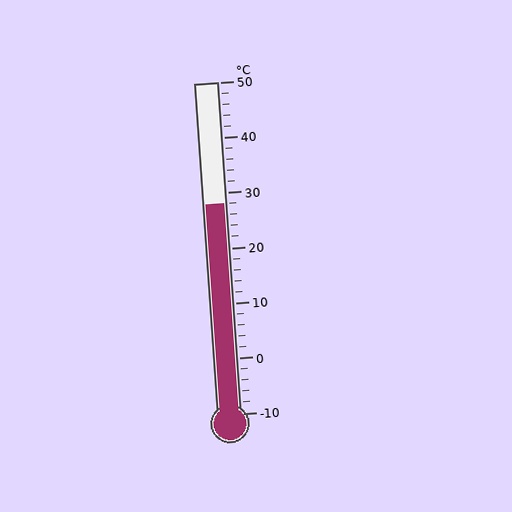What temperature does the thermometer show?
The thermometer shows approximately 28°C.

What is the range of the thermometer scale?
The thermometer scale ranges from -10°C to 50°C.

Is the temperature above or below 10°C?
The temperature is above 10°C.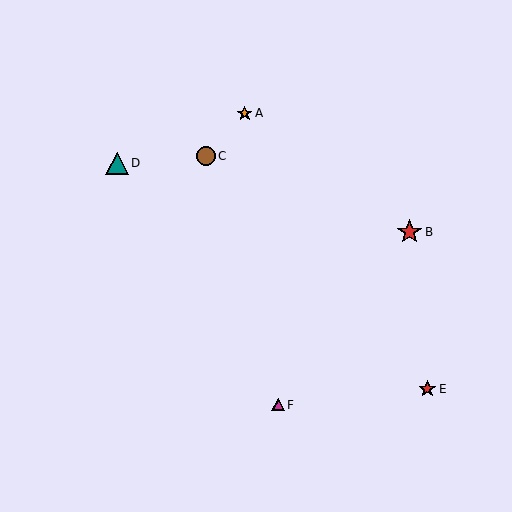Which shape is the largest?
The red star (labeled B) is the largest.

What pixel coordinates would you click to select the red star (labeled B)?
Click at (409, 232) to select the red star B.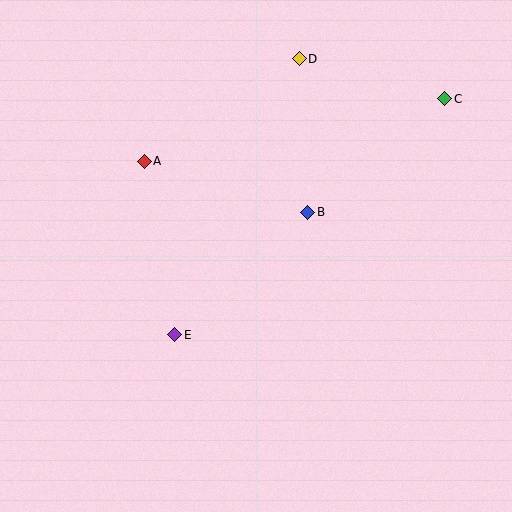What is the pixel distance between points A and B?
The distance between A and B is 171 pixels.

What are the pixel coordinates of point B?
Point B is at (308, 212).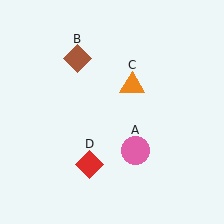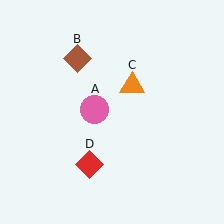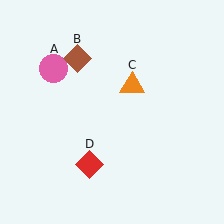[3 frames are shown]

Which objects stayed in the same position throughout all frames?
Brown diamond (object B) and orange triangle (object C) and red diamond (object D) remained stationary.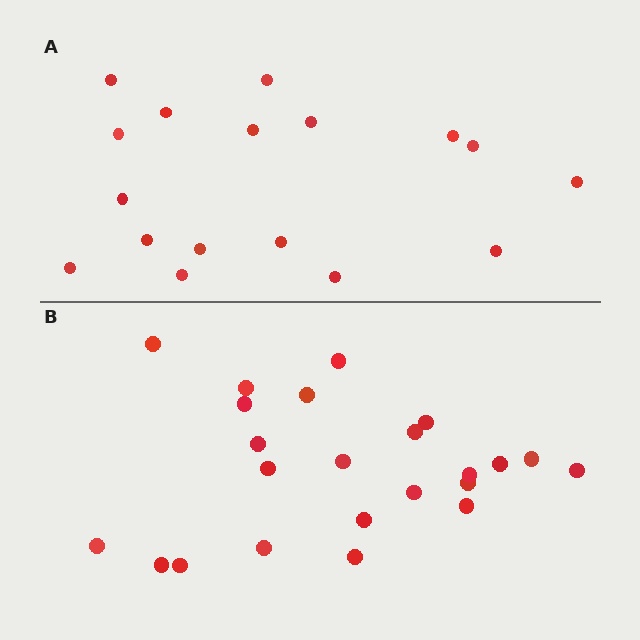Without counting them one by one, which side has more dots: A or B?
Region B (the bottom region) has more dots.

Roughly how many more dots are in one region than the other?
Region B has about 6 more dots than region A.